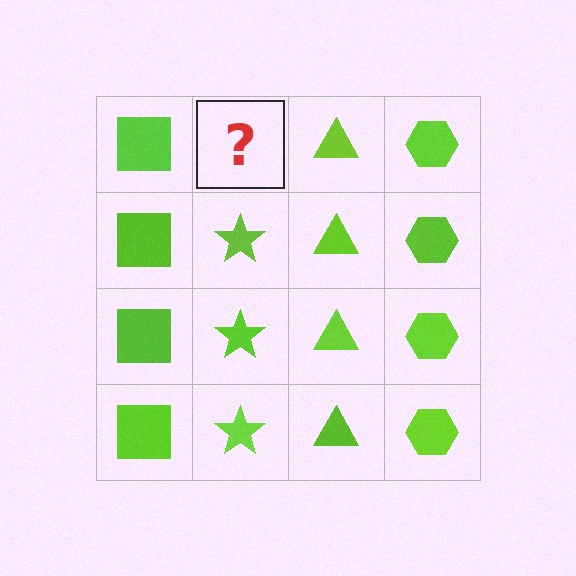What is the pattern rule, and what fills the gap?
The rule is that each column has a consistent shape. The gap should be filled with a lime star.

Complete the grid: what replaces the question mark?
The question mark should be replaced with a lime star.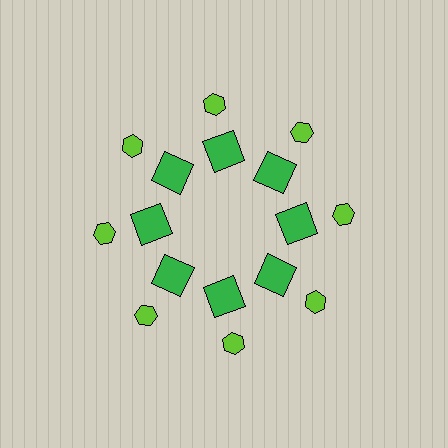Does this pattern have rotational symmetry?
Yes, this pattern has 8-fold rotational symmetry. It looks the same after rotating 45 degrees around the center.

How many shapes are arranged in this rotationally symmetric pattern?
There are 16 shapes, arranged in 8 groups of 2.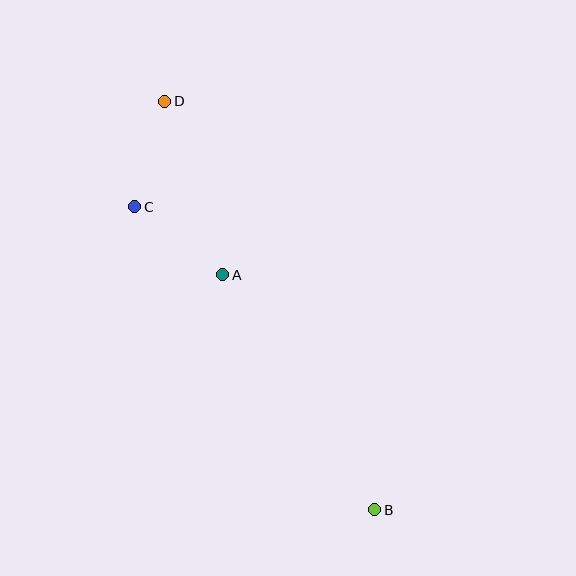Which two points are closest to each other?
Points C and D are closest to each other.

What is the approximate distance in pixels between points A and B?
The distance between A and B is approximately 280 pixels.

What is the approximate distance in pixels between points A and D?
The distance between A and D is approximately 183 pixels.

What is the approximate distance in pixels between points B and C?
The distance between B and C is approximately 386 pixels.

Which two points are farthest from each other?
Points B and D are farthest from each other.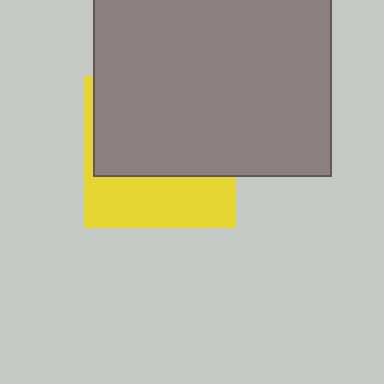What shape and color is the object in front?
The object in front is a gray rectangle.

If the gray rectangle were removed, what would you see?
You would see the complete yellow square.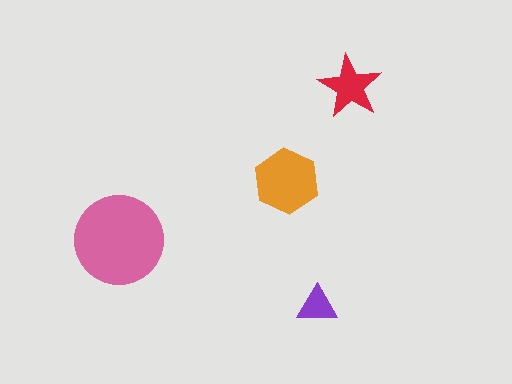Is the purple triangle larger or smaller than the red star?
Smaller.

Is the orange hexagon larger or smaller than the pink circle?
Smaller.